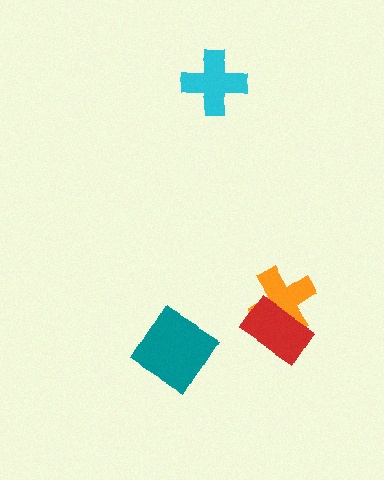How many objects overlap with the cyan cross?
0 objects overlap with the cyan cross.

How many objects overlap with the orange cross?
1 object overlaps with the orange cross.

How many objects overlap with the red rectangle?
1 object overlaps with the red rectangle.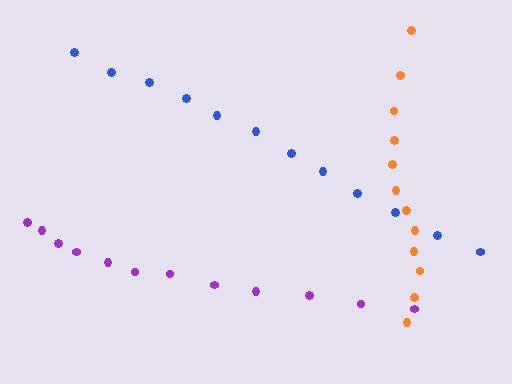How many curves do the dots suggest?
There are 3 distinct paths.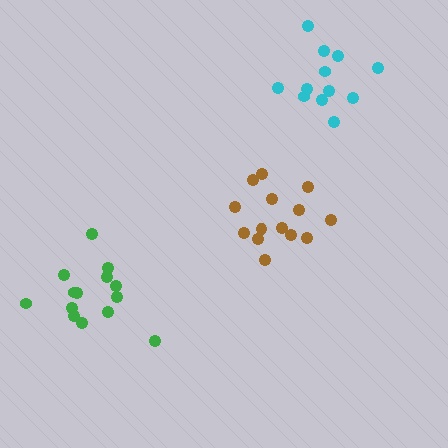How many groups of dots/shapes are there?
There are 3 groups.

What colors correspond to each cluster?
The clusters are colored: green, cyan, brown.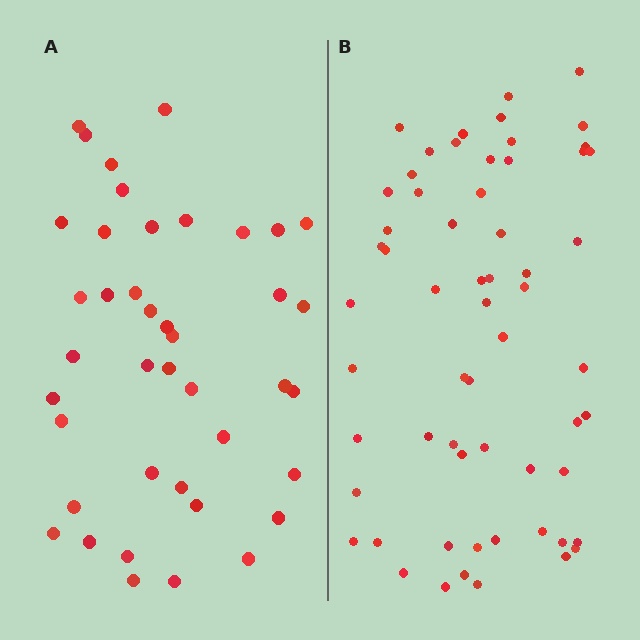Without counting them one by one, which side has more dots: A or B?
Region B (the right region) has more dots.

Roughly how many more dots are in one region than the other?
Region B has approximately 20 more dots than region A.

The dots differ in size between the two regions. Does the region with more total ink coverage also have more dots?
No. Region A has more total ink coverage because its dots are larger, but region B actually contains more individual dots. Total area can be misleading — the number of items is what matters here.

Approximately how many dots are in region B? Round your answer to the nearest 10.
About 60 dots.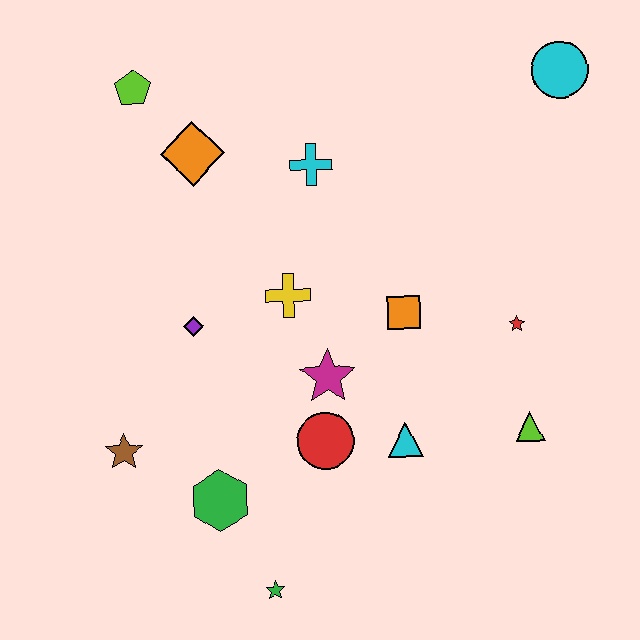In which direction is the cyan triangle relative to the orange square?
The cyan triangle is below the orange square.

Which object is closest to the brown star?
The green hexagon is closest to the brown star.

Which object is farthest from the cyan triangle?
The lime pentagon is farthest from the cyan triangle.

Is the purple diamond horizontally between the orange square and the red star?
No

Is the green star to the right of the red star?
No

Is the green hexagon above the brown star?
No